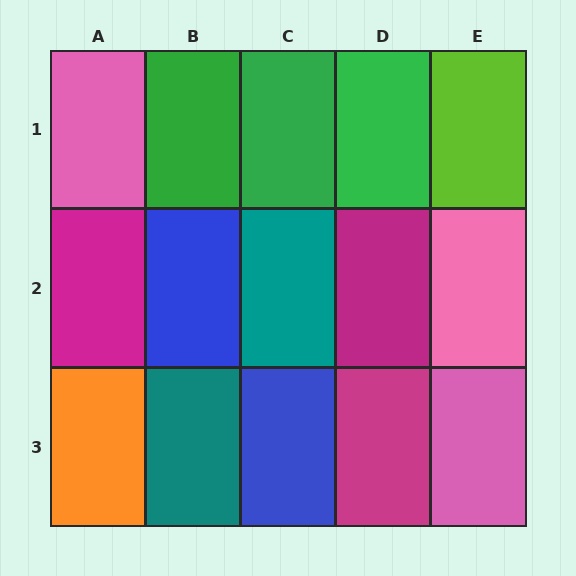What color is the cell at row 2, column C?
Teal.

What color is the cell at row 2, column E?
Pink.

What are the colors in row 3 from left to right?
Orange, teal, blue, magenta, pink.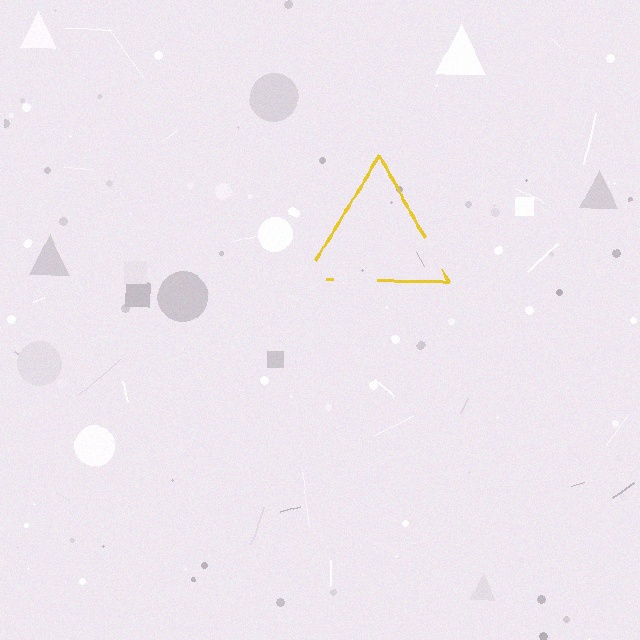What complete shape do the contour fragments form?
The contour fragments form a triangle.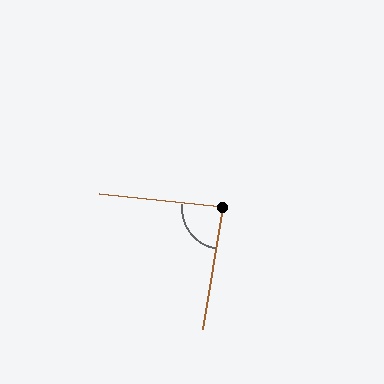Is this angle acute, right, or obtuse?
It is approximately a right angle.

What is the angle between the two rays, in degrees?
Approximately 87 degrees.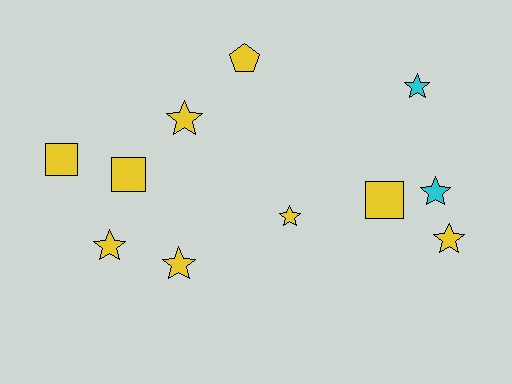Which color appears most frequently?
Yellow, with 9 objects.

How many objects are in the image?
There are 11 objects.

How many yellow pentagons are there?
There is 1 yellow pentagon.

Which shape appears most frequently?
Star, with 7 objects.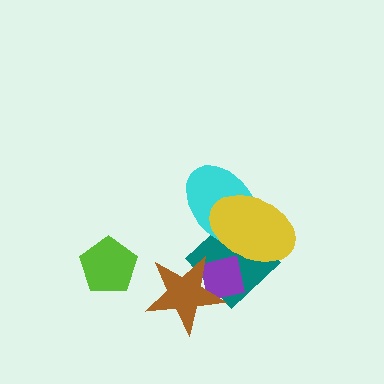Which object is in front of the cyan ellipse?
The yellow ellipse is in front of the cyan ellipse.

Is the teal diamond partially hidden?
Yes, it is partially covered by another shape.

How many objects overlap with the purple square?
3 objects overlap with the purple square.